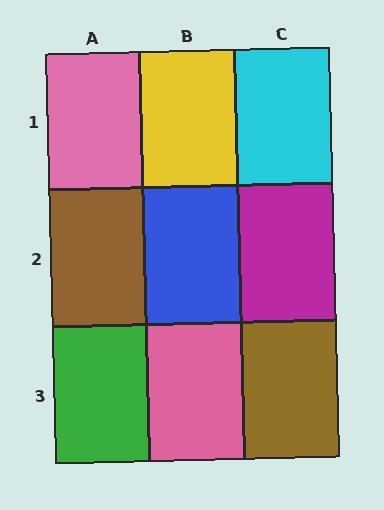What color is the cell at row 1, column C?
Cyan.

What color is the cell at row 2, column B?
Blue.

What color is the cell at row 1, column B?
Yellow.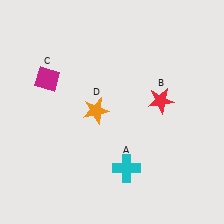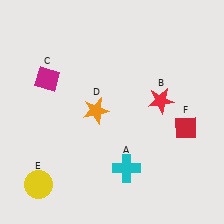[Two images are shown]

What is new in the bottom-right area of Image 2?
A red diamond (F) was added in the bottom-right area of Image 2.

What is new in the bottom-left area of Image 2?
A yellow circle (E) was added in the bottom-left area of Image 2.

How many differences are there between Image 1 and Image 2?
There are 2 differences between the two images.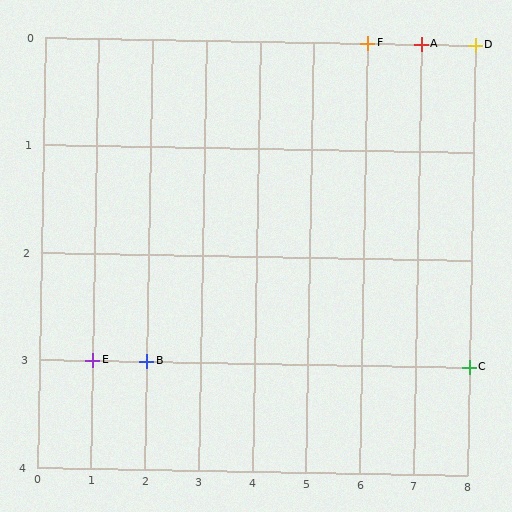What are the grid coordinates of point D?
Point D is at grid coordinates (8, 0).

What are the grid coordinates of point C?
Point C is at grid coordinates (8, 3).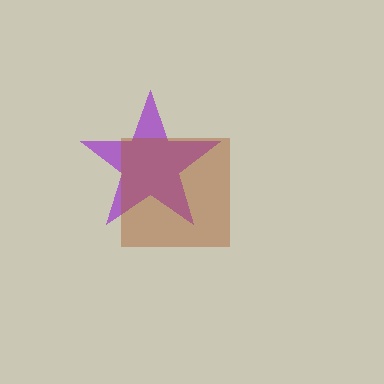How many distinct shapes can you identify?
There are 2 distinct shapes: a purple star, a brown square.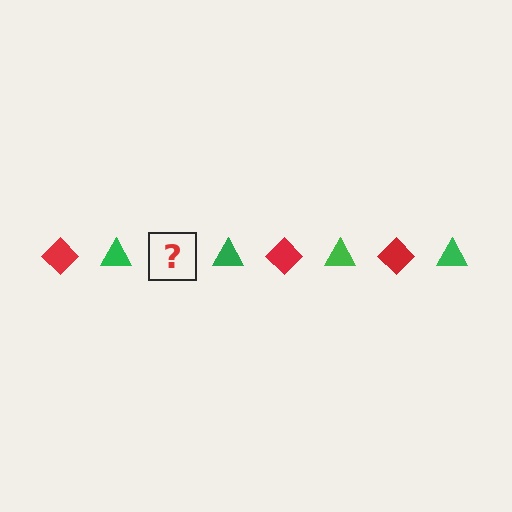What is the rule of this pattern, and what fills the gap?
The rule is that the pattern alternates between red diamond and green triangle. The gap should be filled with a red diamond.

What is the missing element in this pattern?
The missing element is a red diamond.